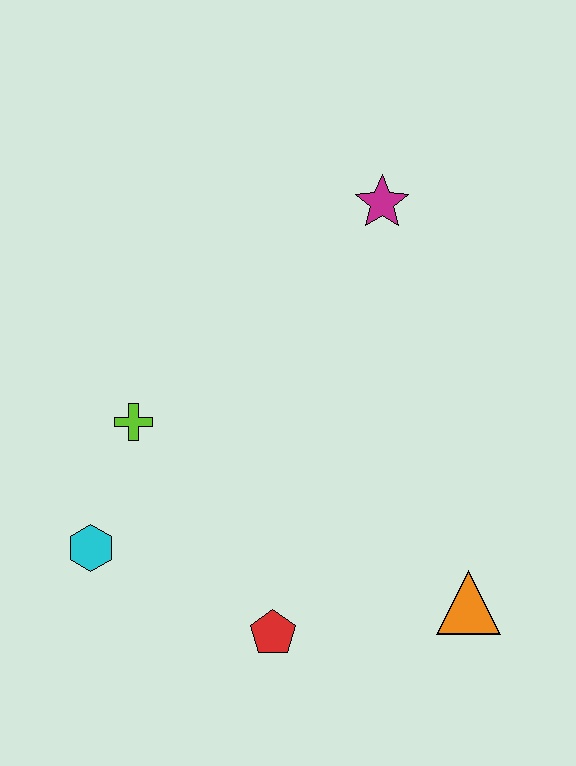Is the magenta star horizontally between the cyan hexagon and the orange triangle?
Yes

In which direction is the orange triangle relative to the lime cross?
The orange triangle is to the right of the lime cross.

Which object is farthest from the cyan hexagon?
The magenta star is farthest from the cyan hexagon.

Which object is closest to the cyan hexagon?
The lime cross is closest to the cyan hexagon.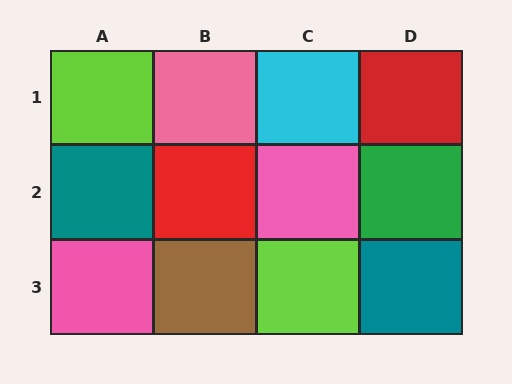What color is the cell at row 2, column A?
Teal.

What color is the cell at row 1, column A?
Lime.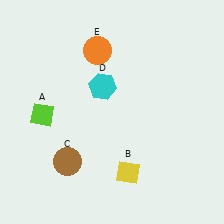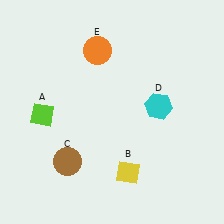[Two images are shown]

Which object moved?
The cyan hexagon (D) moved right.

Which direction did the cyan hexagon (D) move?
The cyan hexagon (D) moved right.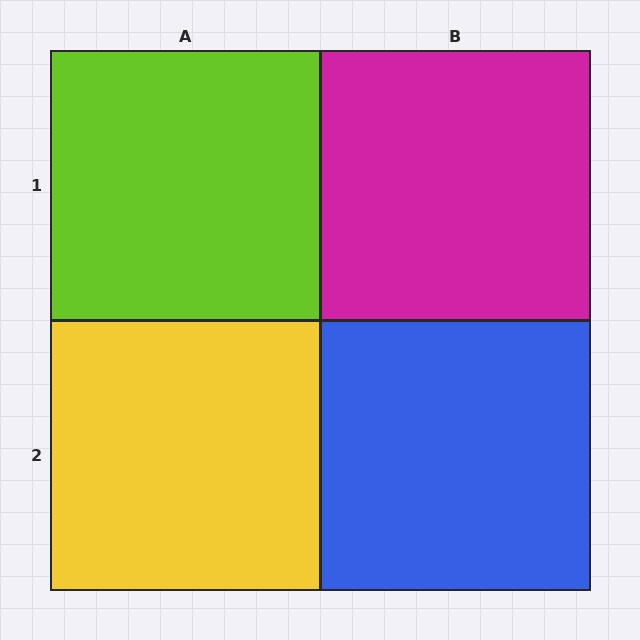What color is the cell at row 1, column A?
Lime.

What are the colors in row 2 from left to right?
Yellow, blue.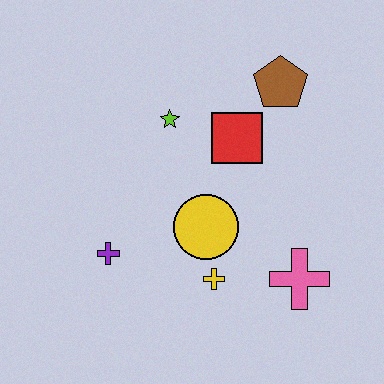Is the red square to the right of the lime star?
Yes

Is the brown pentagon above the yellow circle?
Yes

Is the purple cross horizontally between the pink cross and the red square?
No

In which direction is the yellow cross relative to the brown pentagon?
The yellow cross is below the brown pentagon.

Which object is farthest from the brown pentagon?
The purple cross is farthest from the brown pentagon.